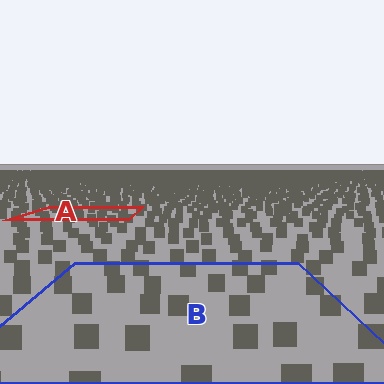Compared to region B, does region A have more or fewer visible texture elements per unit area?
Region A has more texture elements per unit area — they are packed more densely because it is farther away.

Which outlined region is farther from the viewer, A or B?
Region A is farther from the viewer — the texture elements inside it appear smaller and more densely packed.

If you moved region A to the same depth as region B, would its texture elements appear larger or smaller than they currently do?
They would appear larger. At a closer depth, the same texture elements are projected at a bigger on-screen size.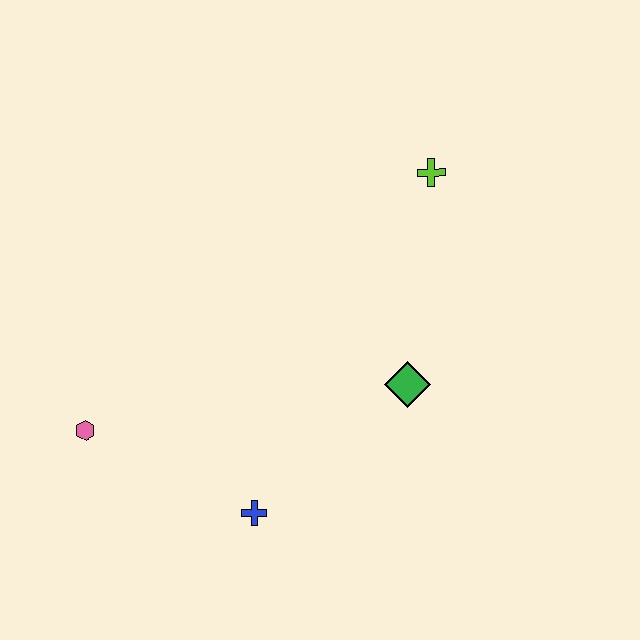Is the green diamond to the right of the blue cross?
Yes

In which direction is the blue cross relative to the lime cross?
The blue cross is below the lime cross.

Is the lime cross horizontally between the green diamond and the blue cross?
No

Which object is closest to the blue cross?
The pink hexagon is closest to the blue cross.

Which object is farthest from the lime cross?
The pink hexagon is farthest from the lime cross.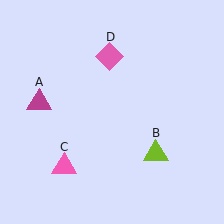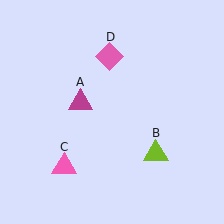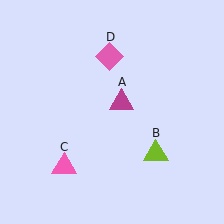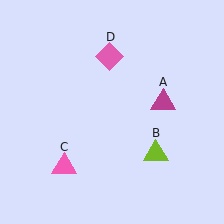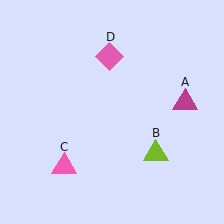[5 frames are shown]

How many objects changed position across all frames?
1 object changed position: magenta triangle (object A).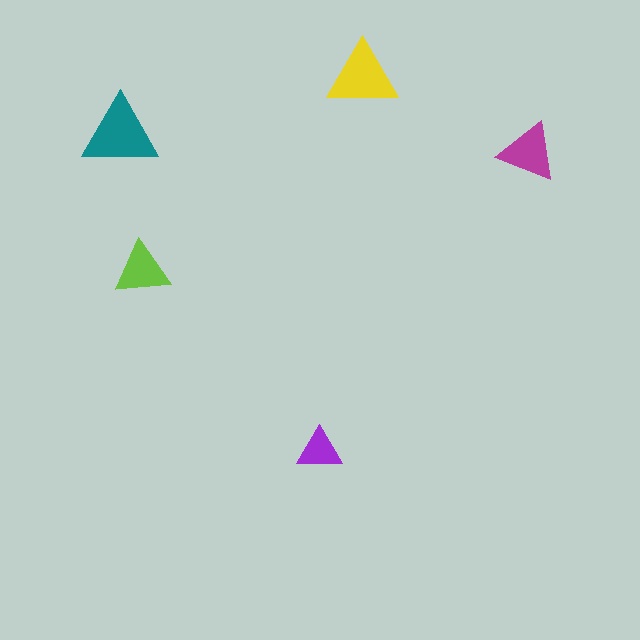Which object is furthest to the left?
The teal triangle is leftmost.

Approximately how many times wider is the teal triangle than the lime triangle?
About 1.5 times wider.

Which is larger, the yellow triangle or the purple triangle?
The yellow one.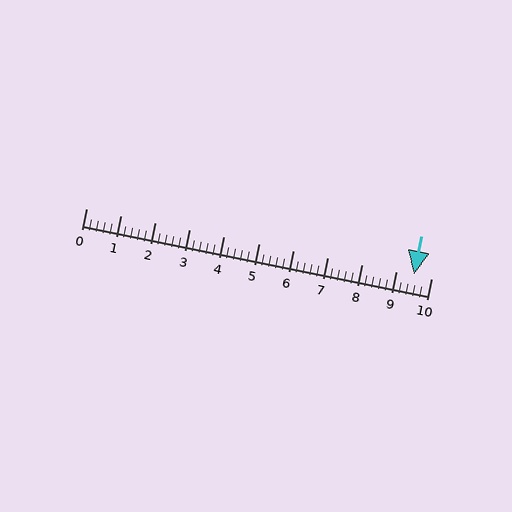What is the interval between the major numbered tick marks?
The major tick marks are spaced 1 units apart.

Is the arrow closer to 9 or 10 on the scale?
The arrow is closer to 10.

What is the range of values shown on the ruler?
The ruler shows values from 0 to 10.